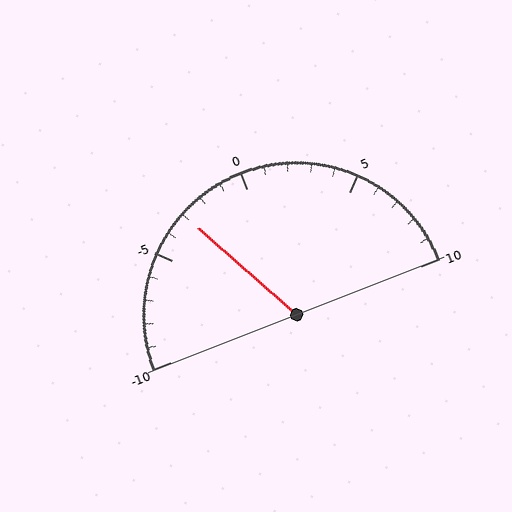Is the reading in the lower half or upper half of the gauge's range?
The reading is in the lower half of the range (-10 to 10).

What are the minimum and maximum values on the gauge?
The gauge ranges from -10 to 10.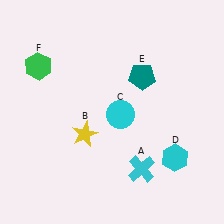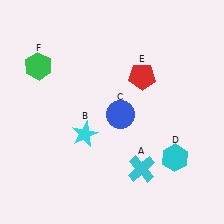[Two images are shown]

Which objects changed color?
B changed from yellow to cyan. C changed from cyan to blue. E changed from teal to red.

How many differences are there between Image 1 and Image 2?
There are 3 differences between the two images.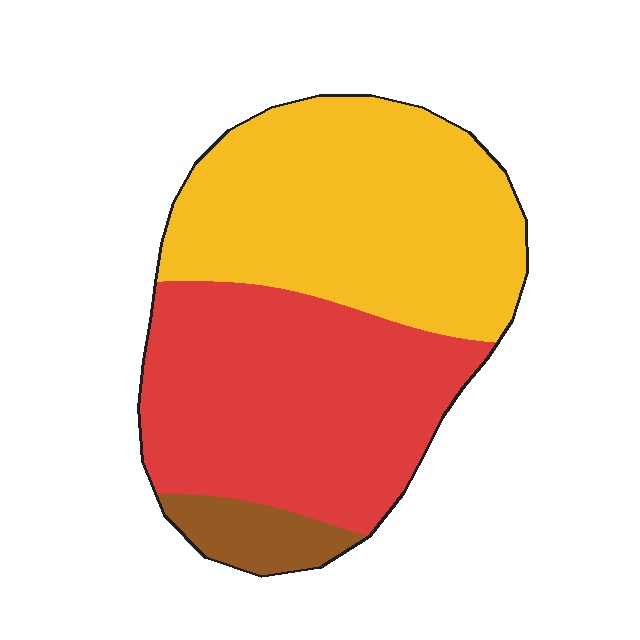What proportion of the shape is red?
Red covers 45% of the shape.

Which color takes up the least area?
Brown, at roughly 5%.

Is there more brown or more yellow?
Yellow.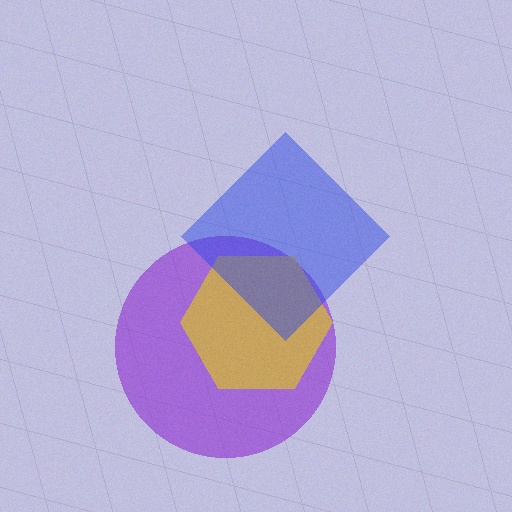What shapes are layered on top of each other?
The layered shapes are: a purple circle, a yellow hexagon, a blue diamond.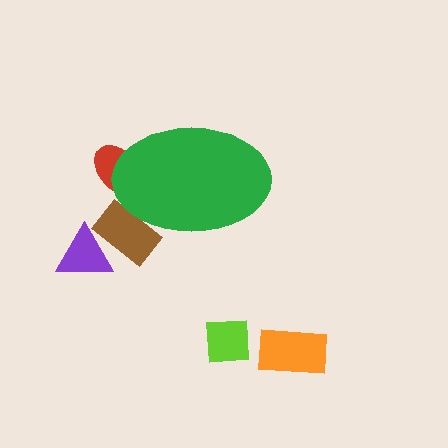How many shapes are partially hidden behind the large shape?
2 shapes are partially hidden.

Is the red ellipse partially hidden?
Yes, the red ellipse is partially hidden behind the green ellipse.